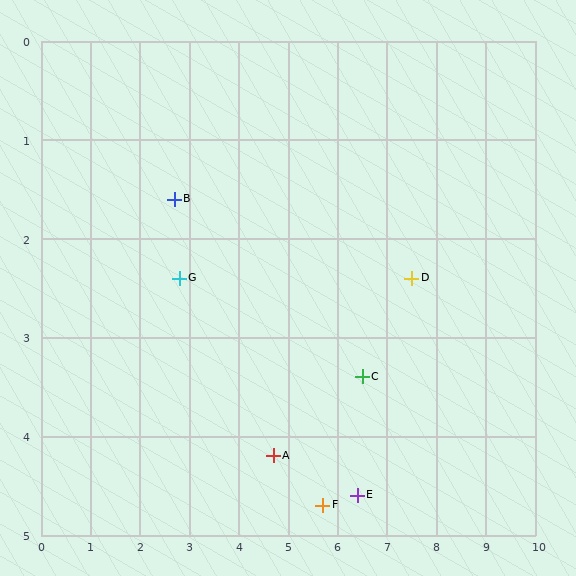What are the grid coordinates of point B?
Point B is at approximately (2.7, 1.6).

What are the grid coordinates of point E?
Point E is at approximately (6.4, 4.6).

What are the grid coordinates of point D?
Point D is at approximately (7.5, 2.4).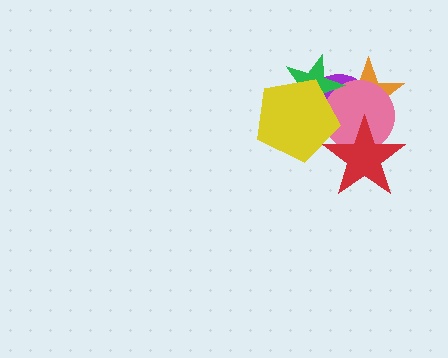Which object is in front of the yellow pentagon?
The red star is in front of the yellow pentagon.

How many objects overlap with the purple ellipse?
4 objects overlap with the purple ellipse.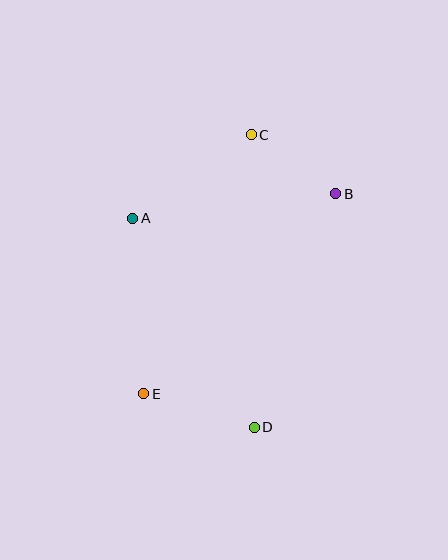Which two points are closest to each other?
Points B and C are closest to each other.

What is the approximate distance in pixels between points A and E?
The distance between A and E is approximately 175 pixels.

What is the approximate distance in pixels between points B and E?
The distance between B and E is approximately 277 pixels.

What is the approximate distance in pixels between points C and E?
The distance between C and E is approximately 280 pixels.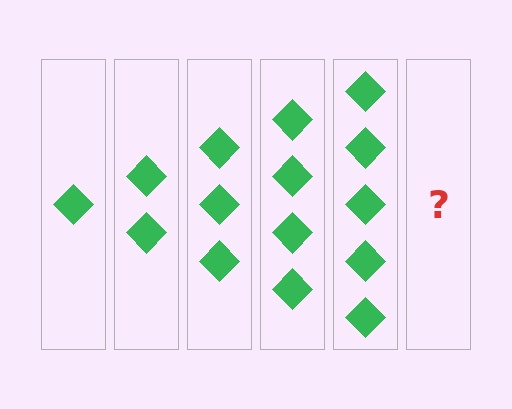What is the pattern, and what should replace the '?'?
The pattern is that each step adds one more diamond. The '?' should be 6 diamonds.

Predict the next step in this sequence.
The next step is 6 diamonds.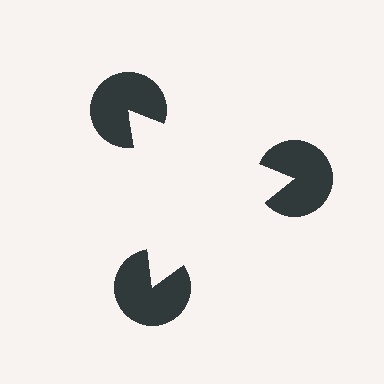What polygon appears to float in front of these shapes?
An illusory triangle — its edges are inferred from the aligned wedge cuts in the pac-man discs, not physically drawn.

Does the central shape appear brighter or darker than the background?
It typically appears slightly brighter than the background, even though no actual brightness change is drawn.